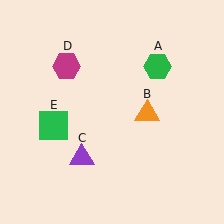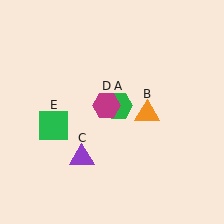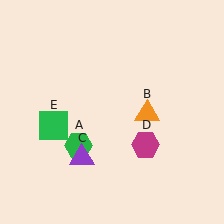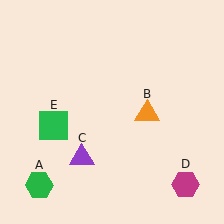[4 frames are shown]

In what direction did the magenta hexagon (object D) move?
The magenta hexagon (object D) moved down and to the right.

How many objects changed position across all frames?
2 objects changed position: green hexagon (object A), magenta hexagon (object D).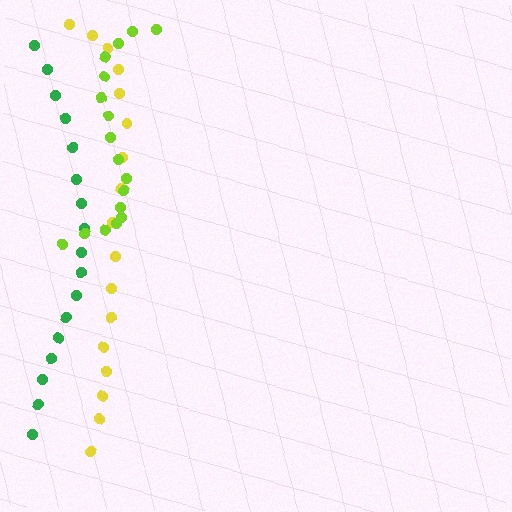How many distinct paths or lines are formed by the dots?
There are 3 distinct paths.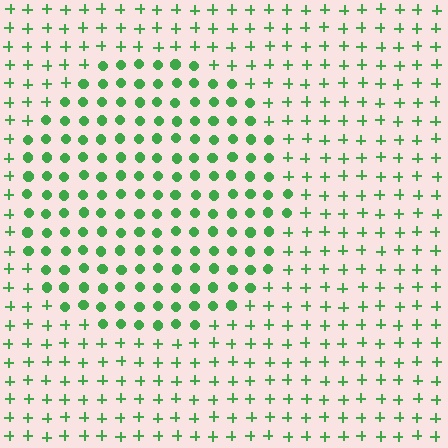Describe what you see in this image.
The image is filled with small green elements arranged in a uniform grid. A circle-shaped region contains circles, while the surrounding area contains plus signs. The boundary is defined purely by the change in element shape.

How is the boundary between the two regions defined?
The boundary is defined by a change in element shape: circles inside vs. plus signs outside. All elements share the same color and spacing.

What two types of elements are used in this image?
The image uses circles inside the circle region and plus signs outside it.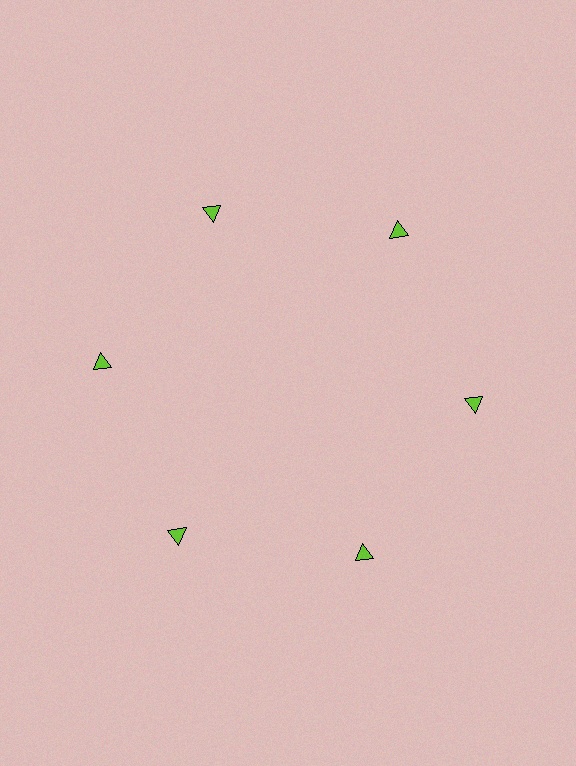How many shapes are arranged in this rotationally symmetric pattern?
There are 6 shapes, arranged in 6 groups of 1.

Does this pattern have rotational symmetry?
Yes, this pattern has 6-fold rotational symmetry. It looks the same after rotating 60 degrees around the center.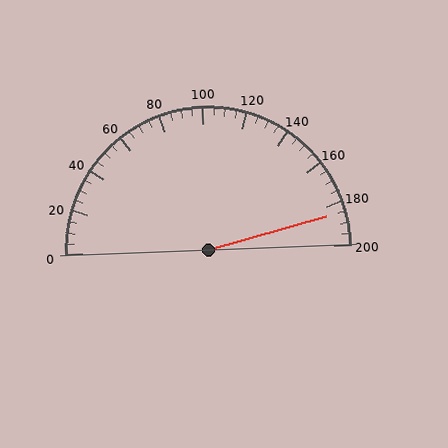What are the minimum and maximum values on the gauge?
The gauge ranges from 0 to 200.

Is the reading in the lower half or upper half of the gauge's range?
The reading is in the upper half of the range (0 to 200).